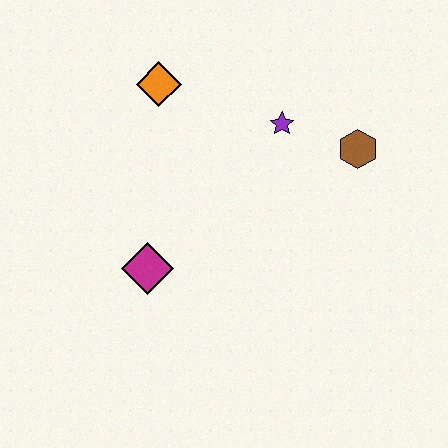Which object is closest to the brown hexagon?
The purple star is closest to the brown hexagon.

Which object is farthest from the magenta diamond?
The brown hexagon is farthest from the magenta diamond.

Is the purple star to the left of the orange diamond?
No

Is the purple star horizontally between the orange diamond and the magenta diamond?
No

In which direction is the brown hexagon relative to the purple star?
The brown hexagon is to the right of the purple star.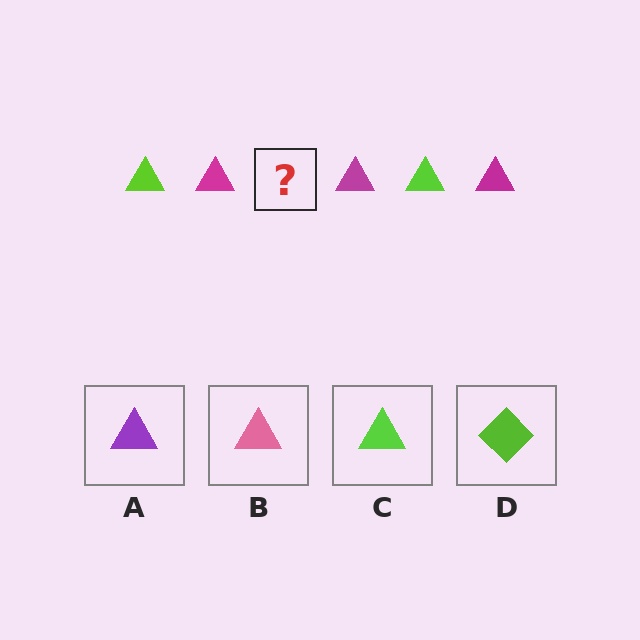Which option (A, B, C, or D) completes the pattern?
C.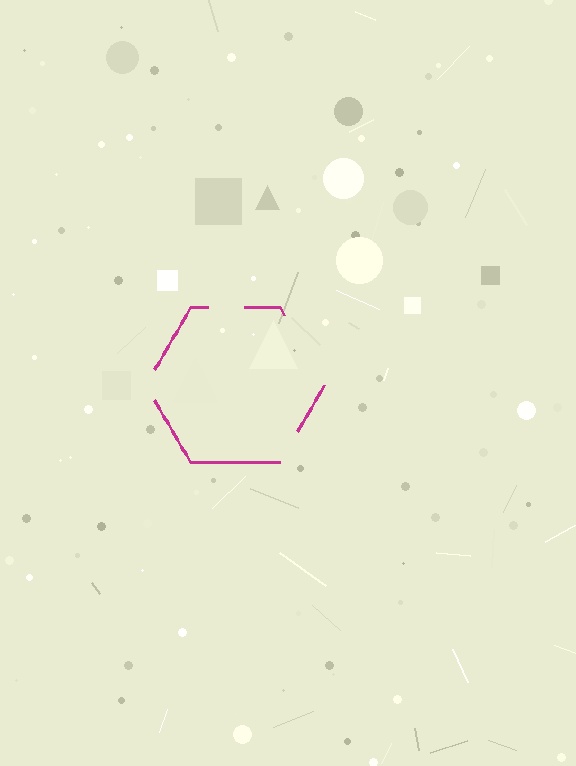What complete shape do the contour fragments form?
The contour fragments form a hexagon.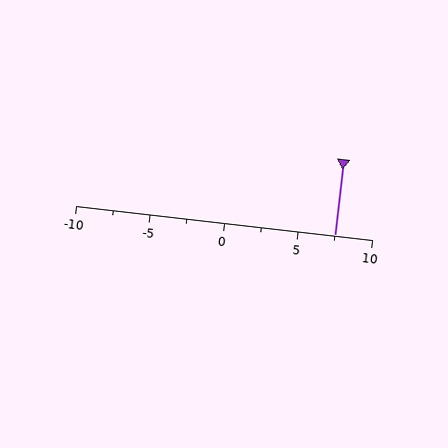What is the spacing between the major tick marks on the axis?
The major ticks are spaced 5 apart.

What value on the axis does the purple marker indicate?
The marker indicates approximately 7.5.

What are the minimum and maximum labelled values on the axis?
The axis runs from -10 to 10.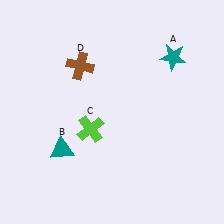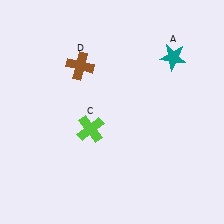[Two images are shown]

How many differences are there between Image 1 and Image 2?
There is 1 difference between the two images.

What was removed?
The teal triangle (B) was removed in Image 2.